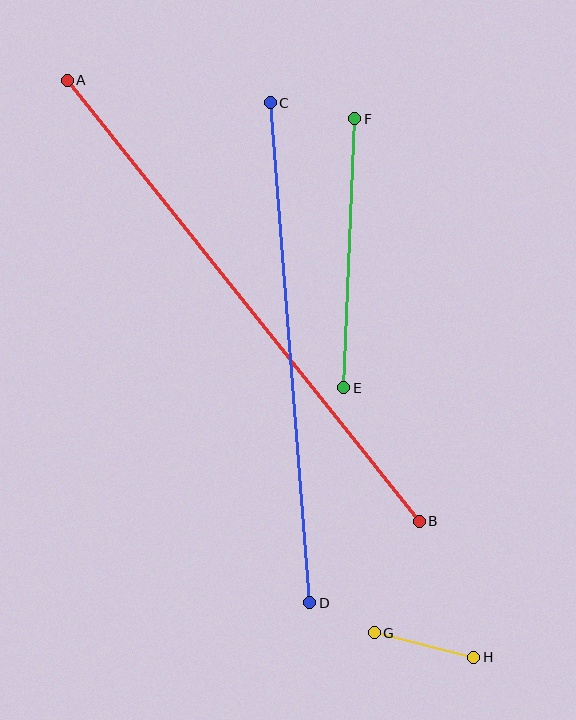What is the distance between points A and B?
The distance is approximately 564 pixels.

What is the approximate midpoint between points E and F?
The midpoint is at approximately (349, 253) pixels.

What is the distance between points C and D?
The distance is approximately 502 pixels.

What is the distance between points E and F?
The distance is approximately 269 pixels.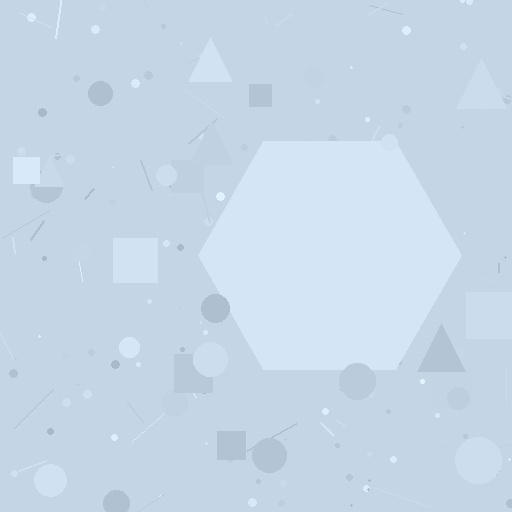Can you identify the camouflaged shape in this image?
The camouflaged shape is a hexagon.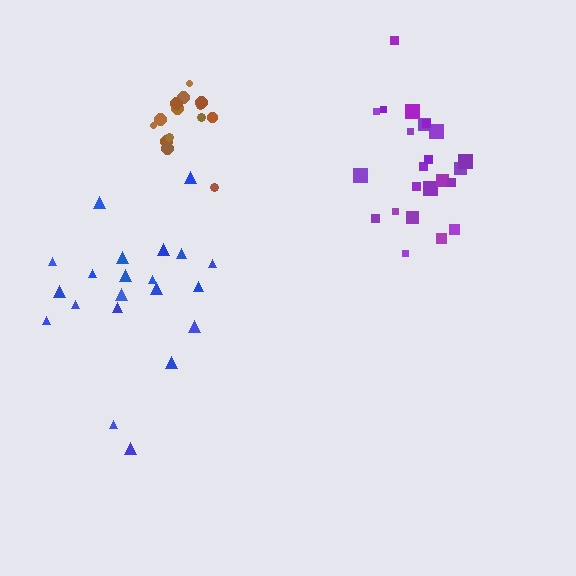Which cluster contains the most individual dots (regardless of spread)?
Purple (23).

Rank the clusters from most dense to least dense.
brown, purple, blue.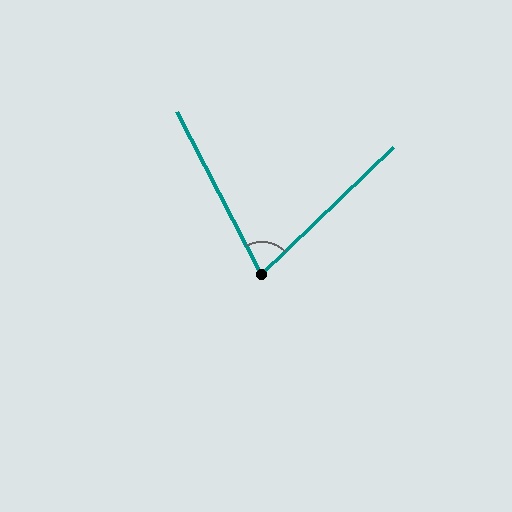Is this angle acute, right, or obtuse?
It is acute.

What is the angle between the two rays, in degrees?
Approximately 73 degrees.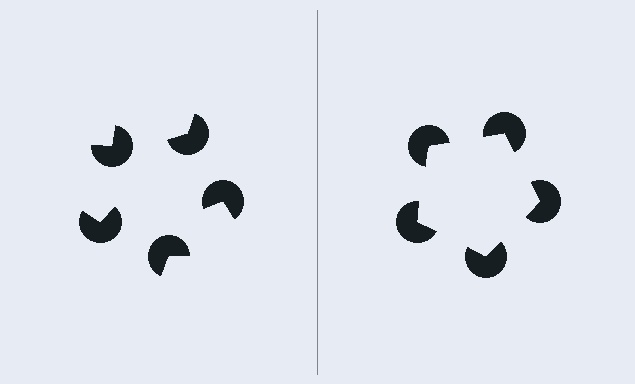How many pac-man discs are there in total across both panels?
10 — 5 on each side.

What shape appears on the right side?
An illusory pentagon.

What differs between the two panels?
The pac-man discs are positioned identically on both sides; only the wedge orientations differ. On the right they align to a pentagon; on the left they are misaligned.